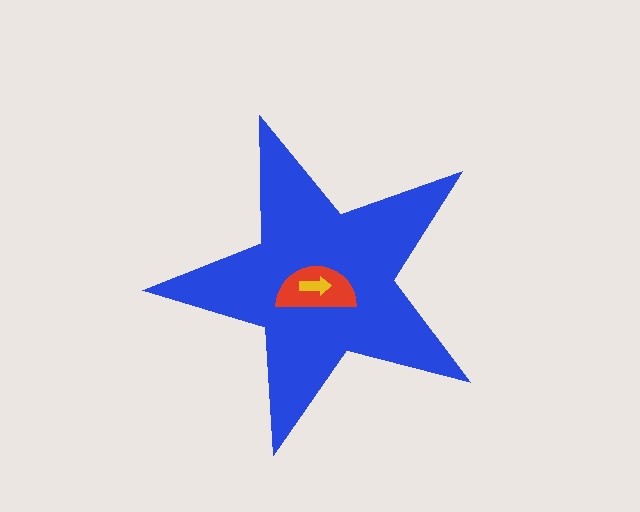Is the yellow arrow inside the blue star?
Yes.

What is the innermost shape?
The yellow arrow.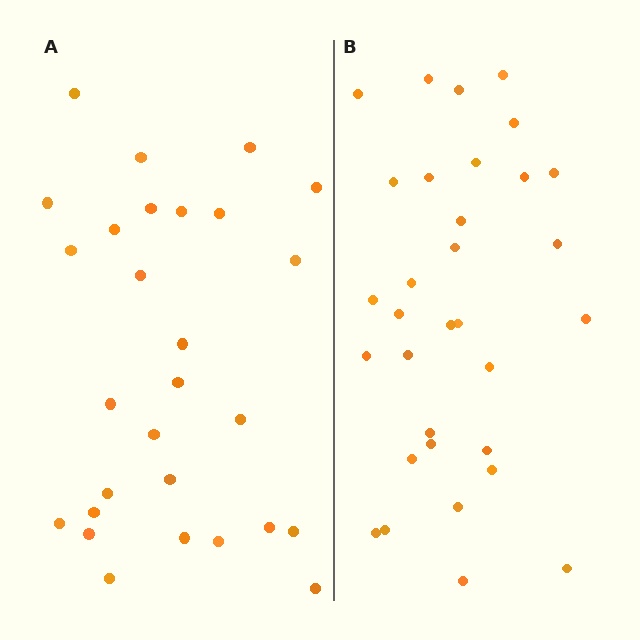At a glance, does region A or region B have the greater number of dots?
Region B (the right region) has more dots.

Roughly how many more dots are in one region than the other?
Region B has about 4 more dots than region A.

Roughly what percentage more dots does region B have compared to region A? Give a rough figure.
About 15% more.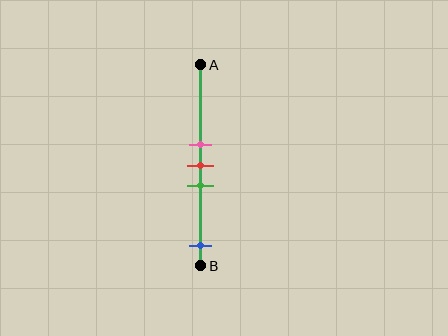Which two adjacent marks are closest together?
The pink and red marks are the closest adjacent pair.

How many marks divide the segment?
There are 4 marks dividing the segment.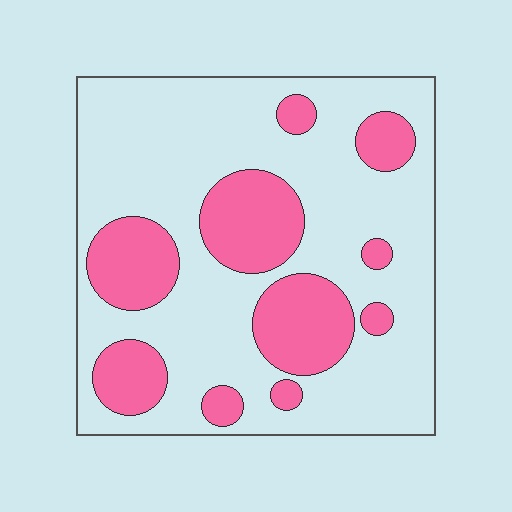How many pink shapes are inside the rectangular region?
10.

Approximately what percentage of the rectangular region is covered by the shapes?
Approximately 30%.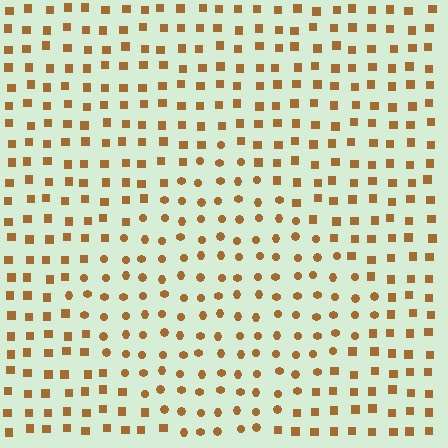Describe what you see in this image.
The image is filled with small brown elements arranged in a uniform grid. A diamond-shaped region contains circles, while the surrounding area contains squares. The boundary is defined purely by the change in element shape.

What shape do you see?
I see a diamond.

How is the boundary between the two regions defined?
The boundary is defined by a change in element shape: circles inside vs. squares outside. All elements share the same color and spacing.